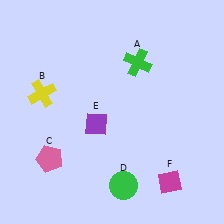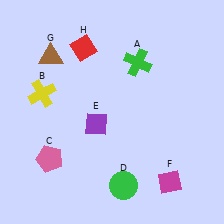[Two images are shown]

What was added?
A brown triangle (G), a red diamond (H) were added in Image 2.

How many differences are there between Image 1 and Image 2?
There are 2 differences between the two images.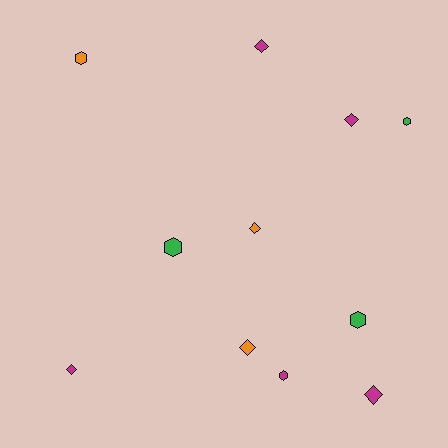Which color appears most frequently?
Magenta, with 5 objects.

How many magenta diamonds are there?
There are 4 magenta diamonds.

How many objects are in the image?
There are 11 objects.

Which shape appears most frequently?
Diamond, with 6 objects.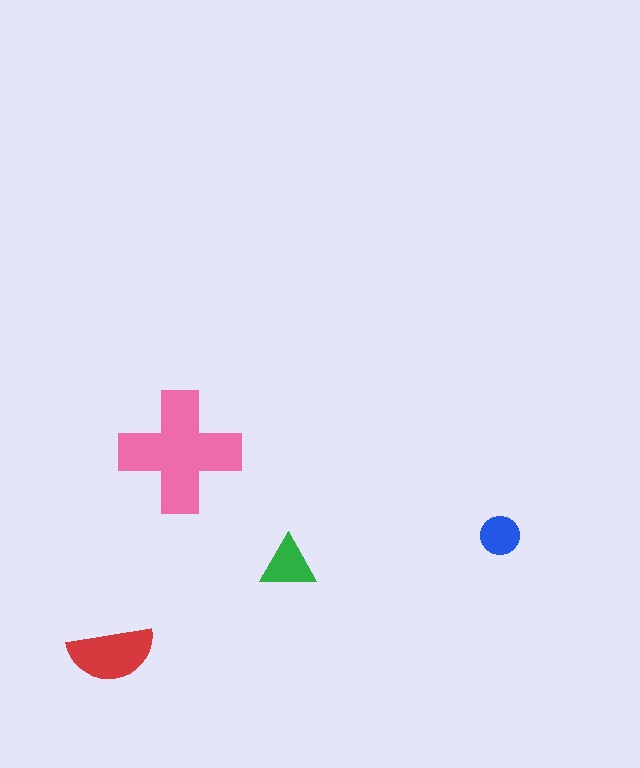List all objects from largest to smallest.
The pink cross, the red semicircle, the green triangle, the blue circle.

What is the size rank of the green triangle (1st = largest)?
3rd.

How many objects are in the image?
There are 4 objects in the image.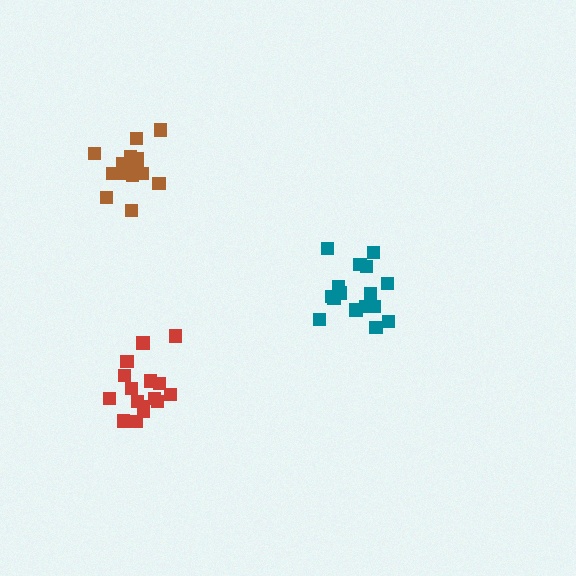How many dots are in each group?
Group 1: 16 dots, Group 2: 16 dots, Group 3: 15 dots (47 total).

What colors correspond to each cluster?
The clusters are colored: teal, red, brown.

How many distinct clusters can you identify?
There are 3 distinct clusters.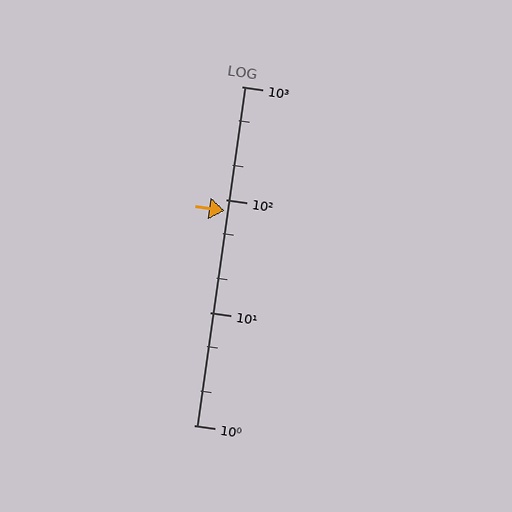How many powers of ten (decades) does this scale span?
The scale spans 3 decades, from 1 to 1000.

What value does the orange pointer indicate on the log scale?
The pointer indicates approximately 79.